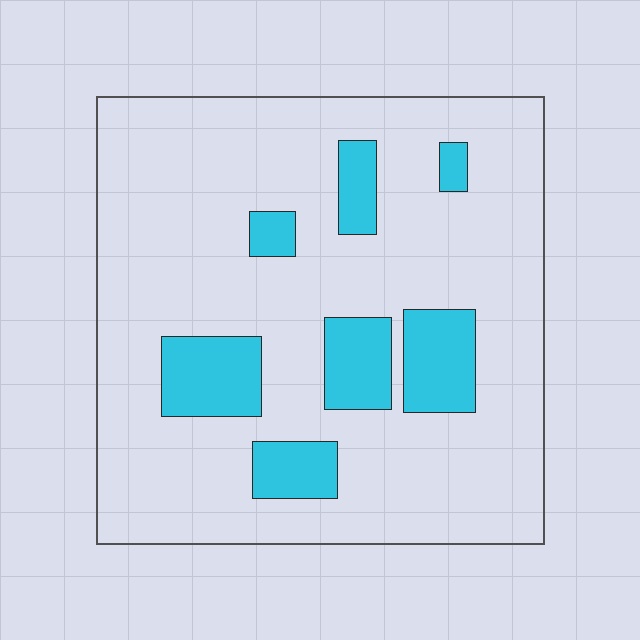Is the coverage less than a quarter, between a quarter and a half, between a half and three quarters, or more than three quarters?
Less than a quarter.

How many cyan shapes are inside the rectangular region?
7.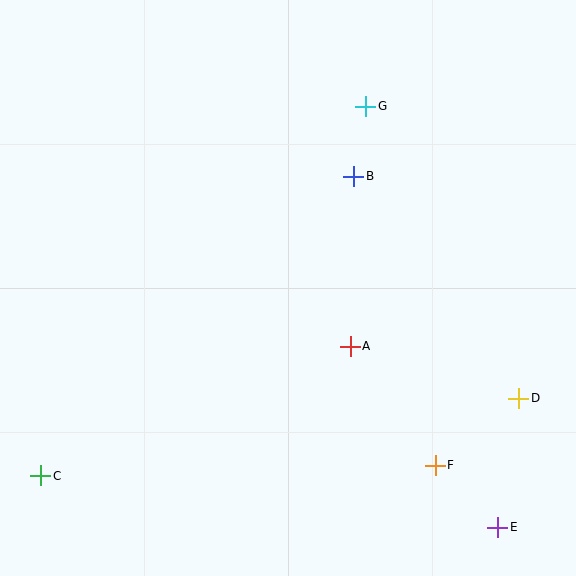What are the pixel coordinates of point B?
Point B is at (354, 176).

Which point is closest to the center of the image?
Point A at (350, 346) is closest to the center.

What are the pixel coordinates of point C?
Point C is at (40, 476).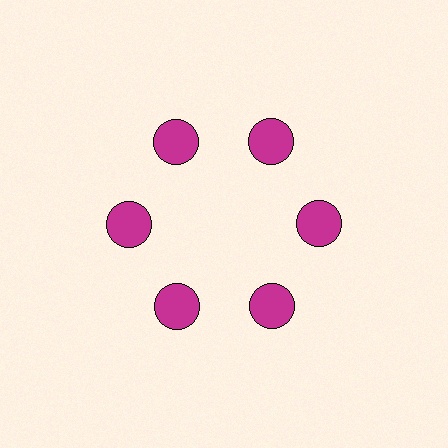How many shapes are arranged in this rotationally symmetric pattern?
There are 6 shapes, arranged in 6 groups of 1.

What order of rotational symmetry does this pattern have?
This pattern has 6-fold rotational symmetry.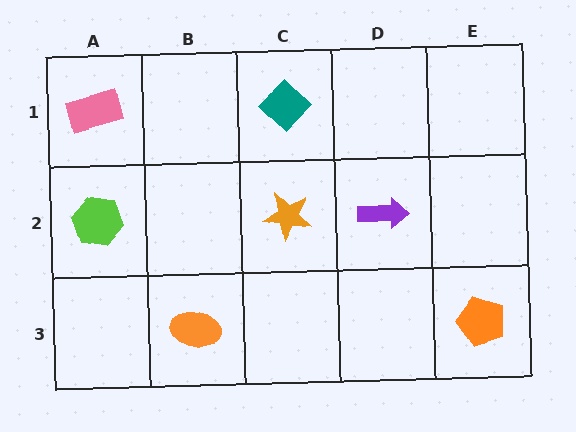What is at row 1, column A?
A pink rectangle.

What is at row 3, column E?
An orange pentagon.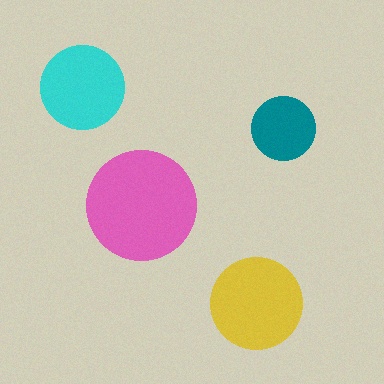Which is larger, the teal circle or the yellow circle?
The yellow one.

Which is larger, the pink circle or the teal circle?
The pink one.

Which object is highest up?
The cyan circle is topmost.